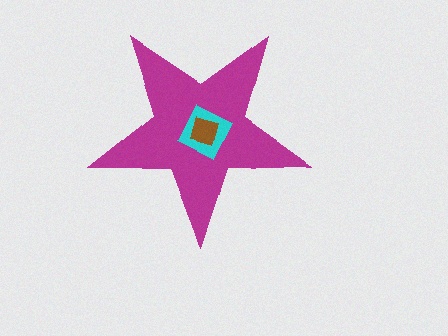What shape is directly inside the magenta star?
The cyan square.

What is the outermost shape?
The magenta star.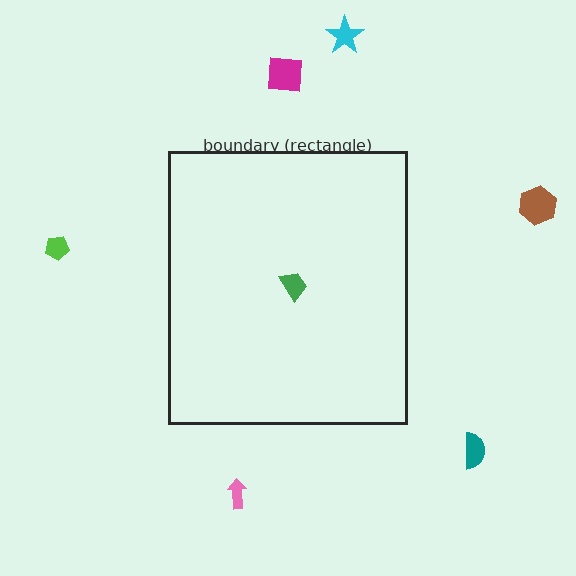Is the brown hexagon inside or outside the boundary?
Outside.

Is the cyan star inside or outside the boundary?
Outside.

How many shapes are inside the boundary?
1 inside, 6 outside.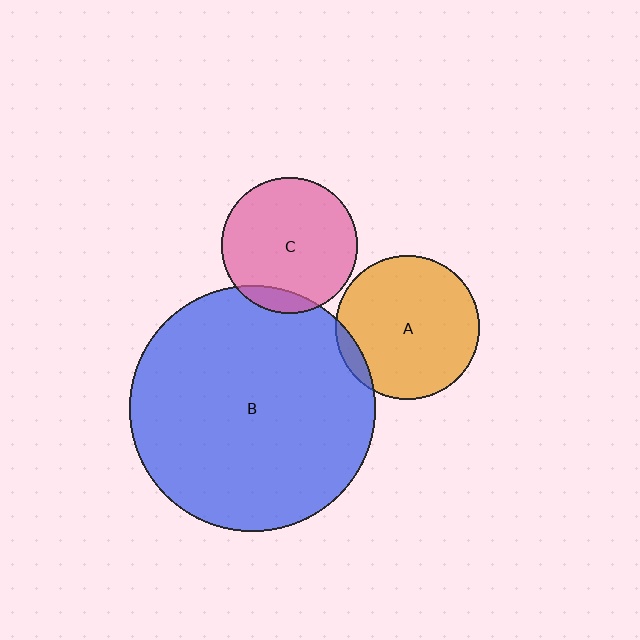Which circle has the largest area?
Circle B (blue).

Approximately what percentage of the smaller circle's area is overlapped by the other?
Approximately 10%.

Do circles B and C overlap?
Yes.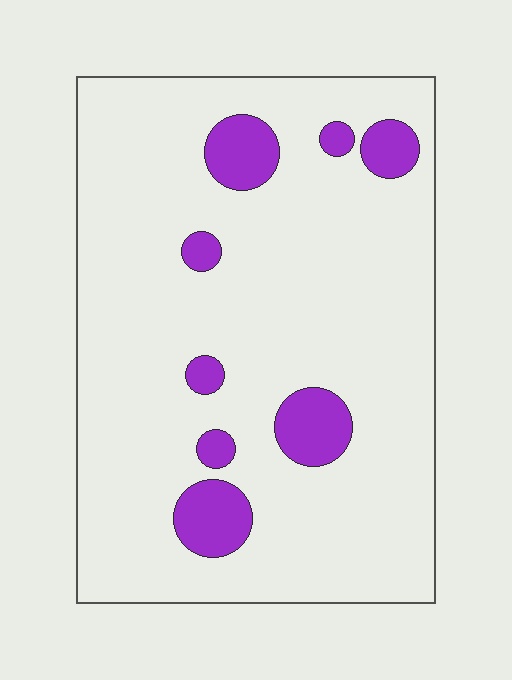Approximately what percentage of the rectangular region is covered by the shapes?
Approximately 10%.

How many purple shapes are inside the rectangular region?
8.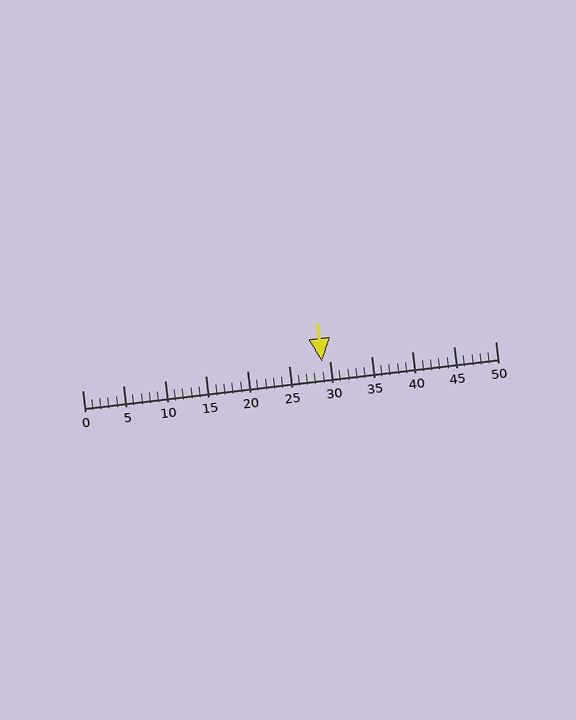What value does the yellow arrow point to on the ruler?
The yellow arrow points to approximately 29.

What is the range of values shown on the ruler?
The ruler shows values from 0 to 50.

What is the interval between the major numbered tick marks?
The major tick marks are spaced 5 units apart.